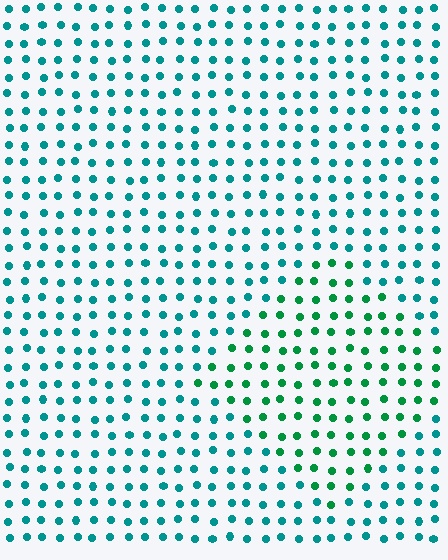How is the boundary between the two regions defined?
The boundary is defined purely by a slight shift in hue (about 34 degrees). Spacing, size, and orientation are identical on both sides.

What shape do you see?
I see a diamond.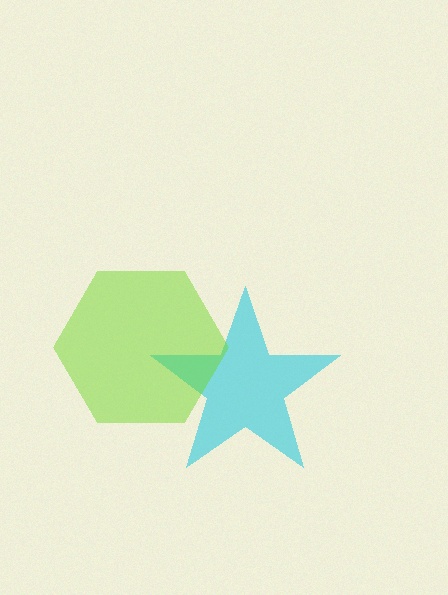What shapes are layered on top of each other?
The layered shapes are: a cyan star, a lime hexagon.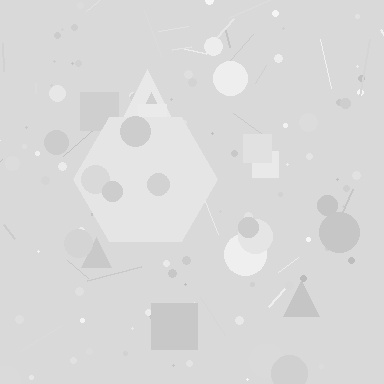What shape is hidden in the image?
A hexagon is hidden in the image.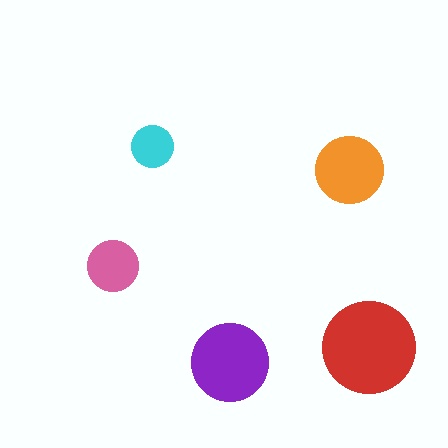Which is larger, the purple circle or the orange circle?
The purple one.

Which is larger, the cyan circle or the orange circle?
The orange one.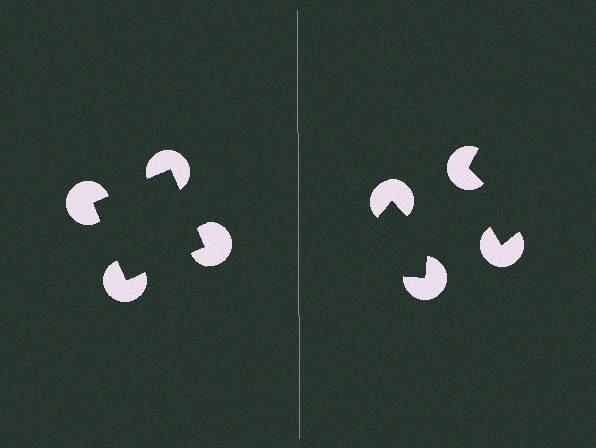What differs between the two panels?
The pac-man discs are positioned identically on both sides; only the wedge orientations differ. On the left they align to a square; on the right they are misaligned.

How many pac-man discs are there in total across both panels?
8 — 4 on each side.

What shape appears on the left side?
An illusory square.